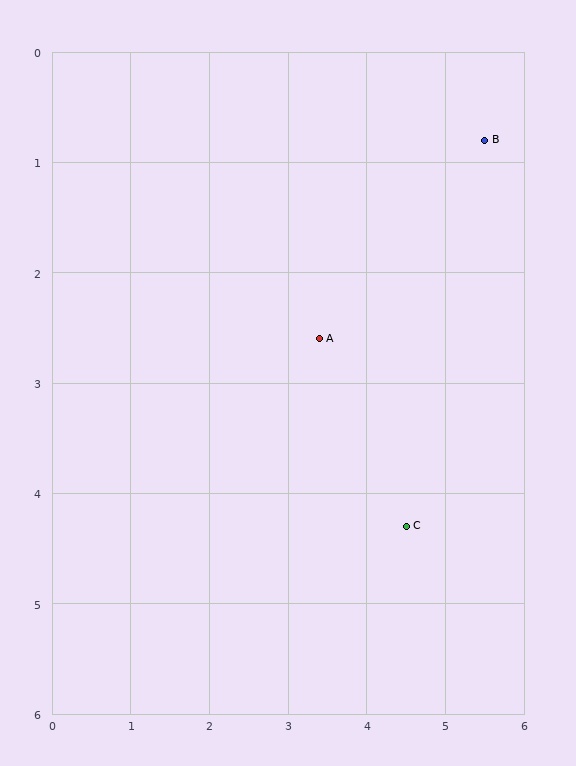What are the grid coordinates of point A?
Point A is at approximately (3.4, 2.6).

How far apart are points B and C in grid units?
Points B and C are about 3.6 grid units apart.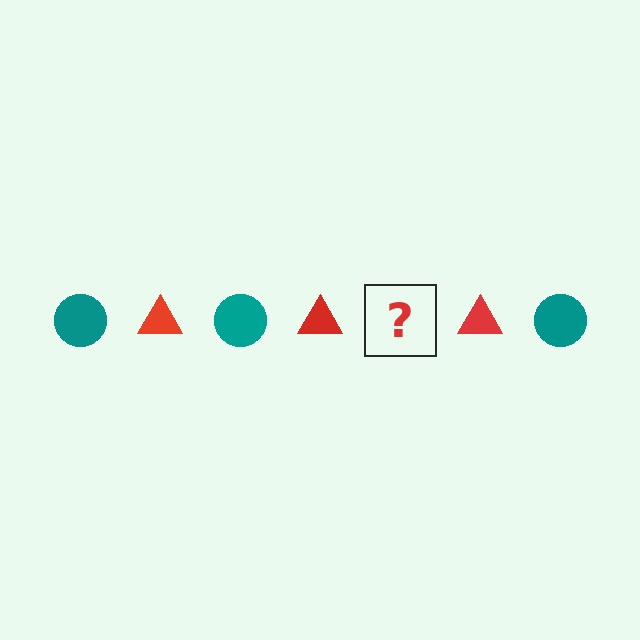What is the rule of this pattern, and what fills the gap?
The rule is that the pattern alternates between teal circle and red triangle. The gap should be filled with a teal circle.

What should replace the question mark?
The question mark should be replaced with a teal circle.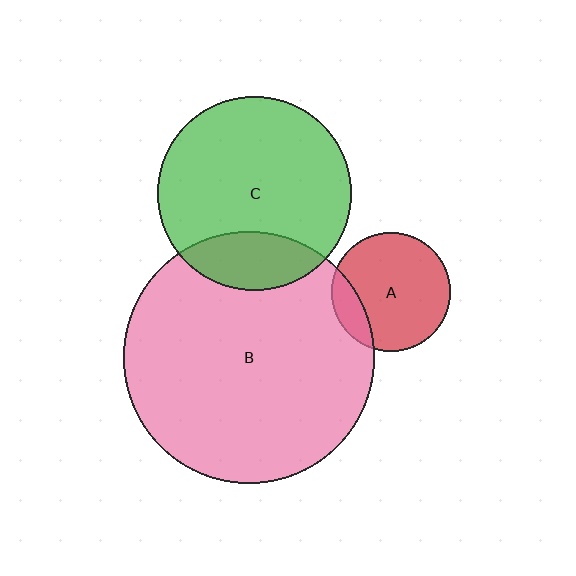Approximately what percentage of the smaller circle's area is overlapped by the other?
Approximately 15%.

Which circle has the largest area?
Circle B (pink).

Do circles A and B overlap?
Yes.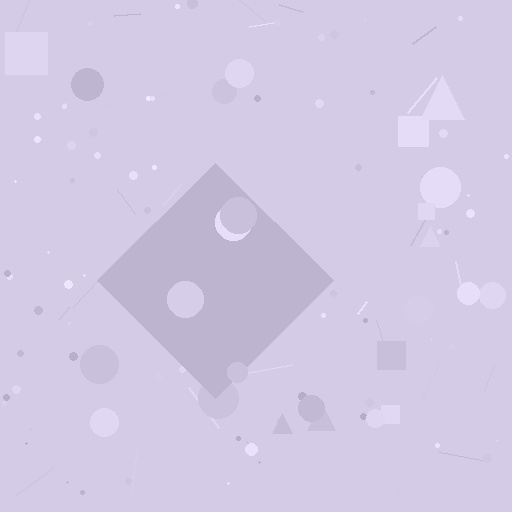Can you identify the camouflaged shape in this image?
The camouflaged shape is a diamond.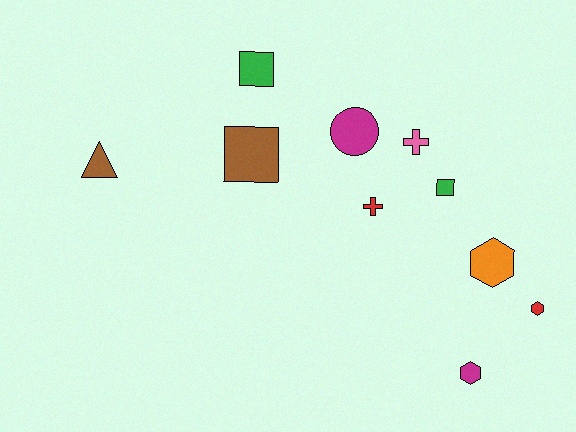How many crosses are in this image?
There are 2 crosses.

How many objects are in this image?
There are 10 objects.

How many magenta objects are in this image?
There are 2 magenta objects.